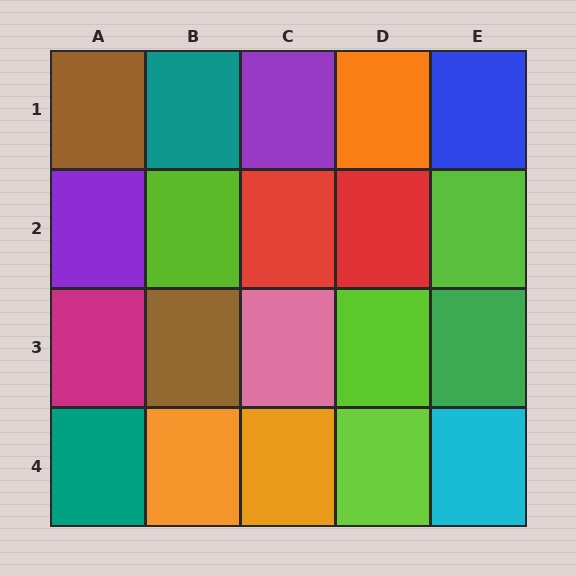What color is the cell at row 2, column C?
Red.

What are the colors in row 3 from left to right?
Magenta, brown, pink, lime, green.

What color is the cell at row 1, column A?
Brown.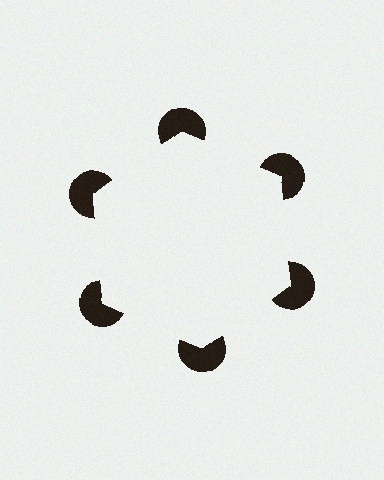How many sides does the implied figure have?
6 sides.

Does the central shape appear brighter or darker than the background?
It typically appears slightly brighter than the background, even though no actual brightness change is drawn.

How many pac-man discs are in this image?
There are 6 — one at each vertex of the illusory hexagon.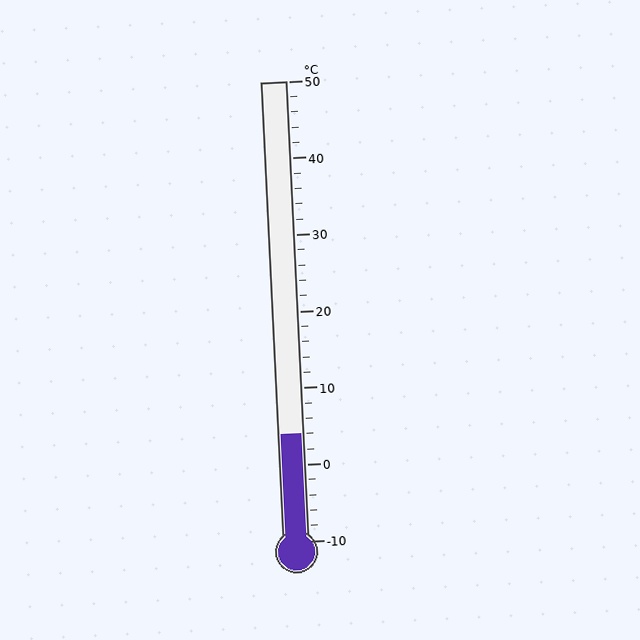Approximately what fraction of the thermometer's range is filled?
The thermometer is filled to approximately 25% of its range.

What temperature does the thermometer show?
The thermometer shows approximately 4°C.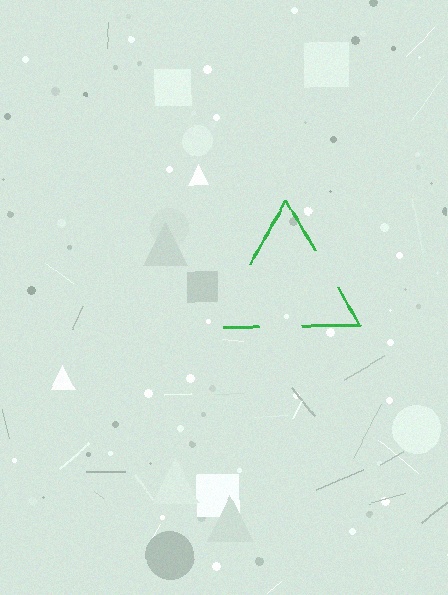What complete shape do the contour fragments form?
The contour fragments form a triangle.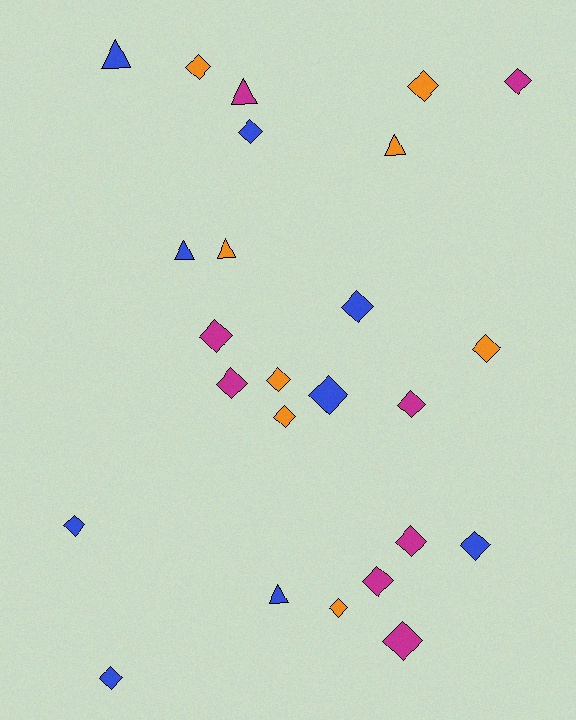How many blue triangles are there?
There are 3 blue triangles.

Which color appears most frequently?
Blue, with 9 objects.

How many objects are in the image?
There are 25 objects.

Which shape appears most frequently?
Diamond, with 19 objects.